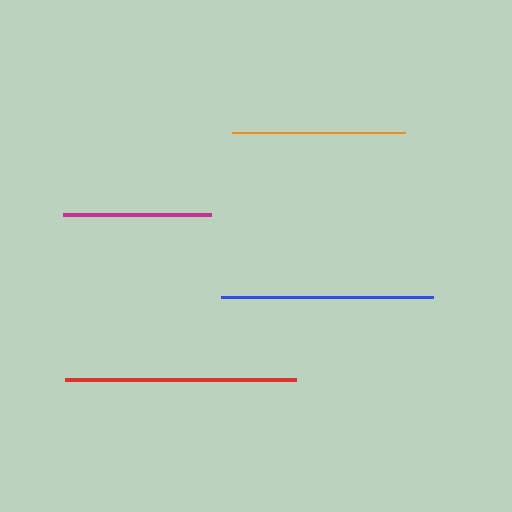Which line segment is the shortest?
The magenta line is the shortest at approximately 148 pixels.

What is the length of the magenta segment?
The magenta segment is approximately 148 pixels long.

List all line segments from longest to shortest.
From longest to shortest: red, blue, orange, magenta.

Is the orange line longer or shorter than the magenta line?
The orange line is longer than the magenta line.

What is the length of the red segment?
The red segment is approximately 231 pixels long.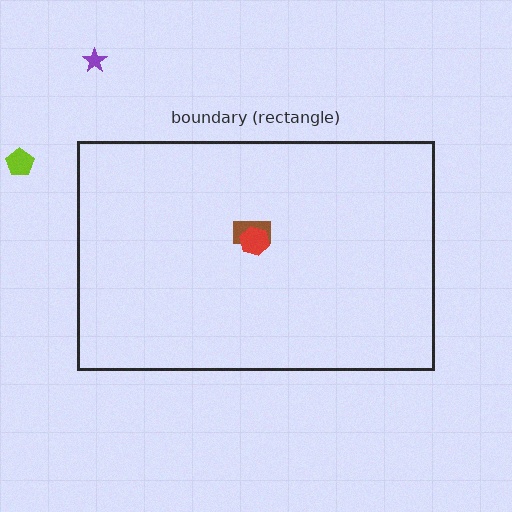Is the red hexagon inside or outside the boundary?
Inside.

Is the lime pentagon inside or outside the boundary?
Outside.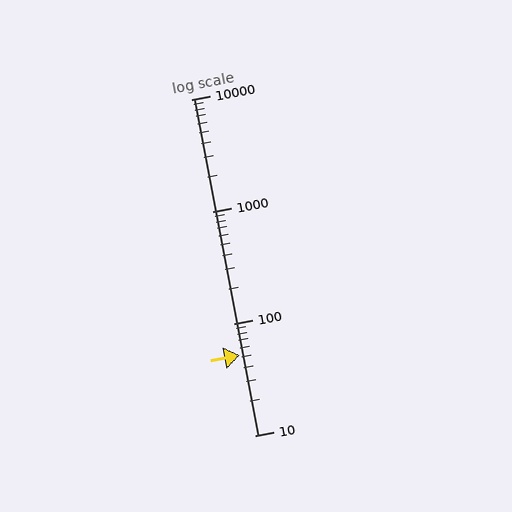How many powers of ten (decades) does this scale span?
The scale spans 3 decades, from 10 to 10000.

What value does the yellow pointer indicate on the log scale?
The pointer indicates approximately 52.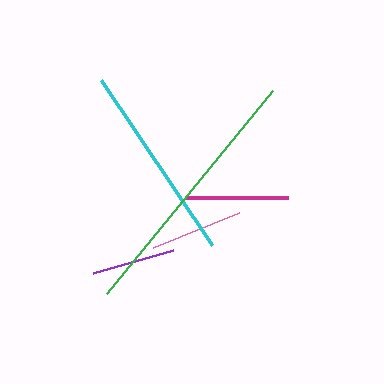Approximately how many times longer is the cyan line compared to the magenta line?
The cyan line is approximately 1.9 times the length of the magenta line.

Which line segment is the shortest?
The purple line is the shortest at approximately 83 pixels.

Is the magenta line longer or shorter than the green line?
The green line is longer than the magenta line.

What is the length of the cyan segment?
The cyan segment is approximately 199 pixels long.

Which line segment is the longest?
The green line is the longest at approximately 262 pixels.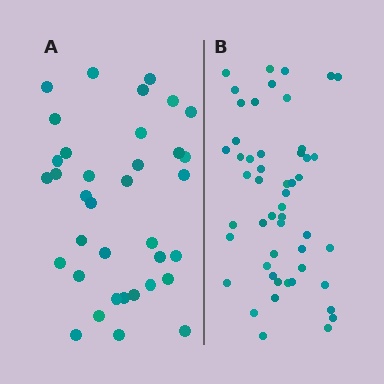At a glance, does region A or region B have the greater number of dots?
Region B (the right region) has more dots.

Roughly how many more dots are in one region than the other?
Region B has approximately 15 more dots than region A.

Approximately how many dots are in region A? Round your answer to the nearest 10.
About 40 dots. (The exact count is 36, which rounds to 40.)